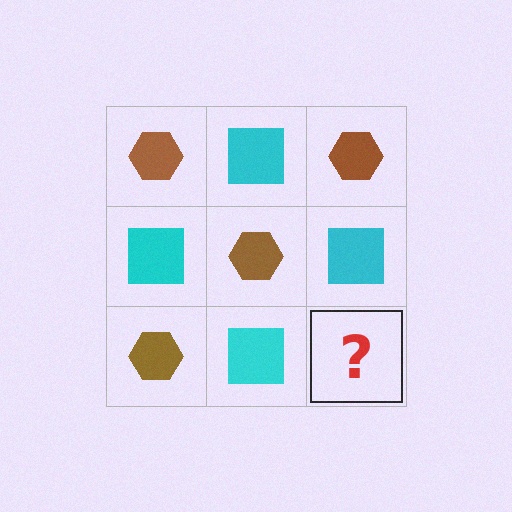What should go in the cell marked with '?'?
The missing cell should contain a brown hexagon.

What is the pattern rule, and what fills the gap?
The rule is that it alternates brown hexagon and cyan square in a checkerboard pattern. The gap should be filled with a brown hexagon.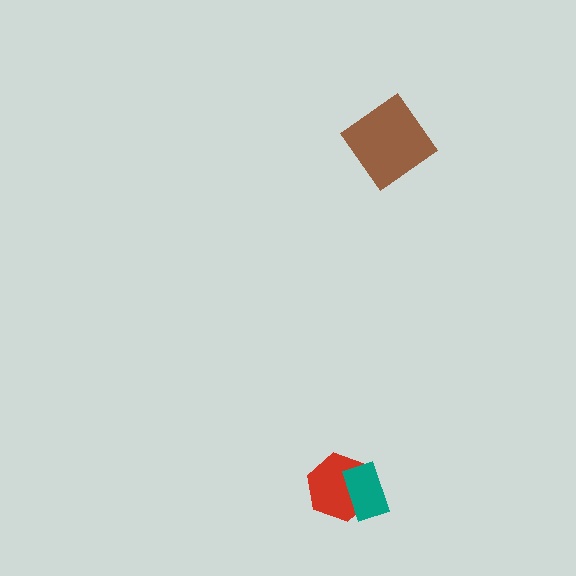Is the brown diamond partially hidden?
No, no other shape covers it.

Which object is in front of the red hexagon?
The teal rectangle is in front of the red hexagon.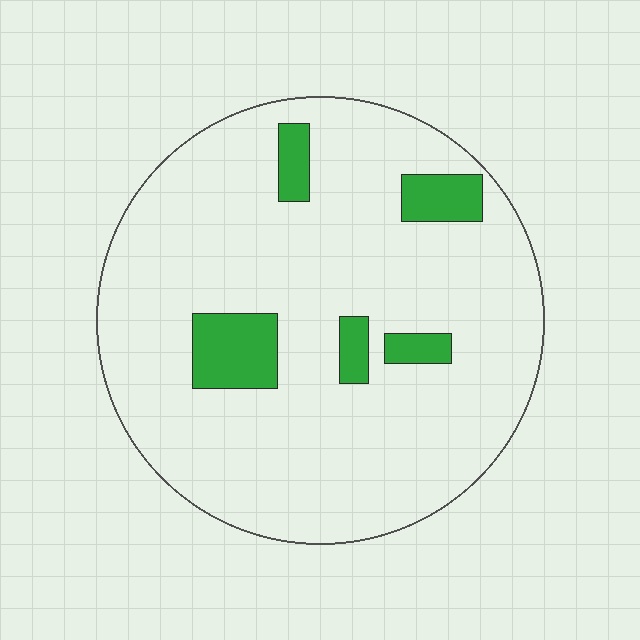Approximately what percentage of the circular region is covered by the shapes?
Approximately 10%.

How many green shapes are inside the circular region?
5.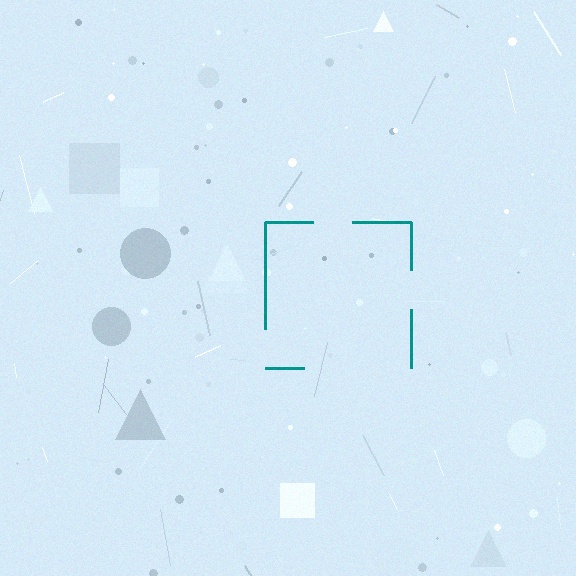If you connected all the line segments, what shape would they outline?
They would outline a square.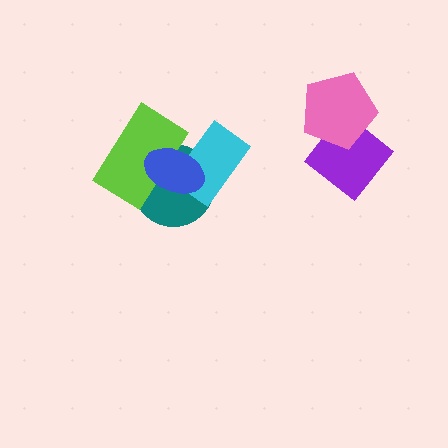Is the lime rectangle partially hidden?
Yes, it is partially covered by another shape.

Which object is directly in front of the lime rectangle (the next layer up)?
The cyan rectangle is directly in front of the lime rectangle.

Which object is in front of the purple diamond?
The pink pentagon is in front of the purple diamond.